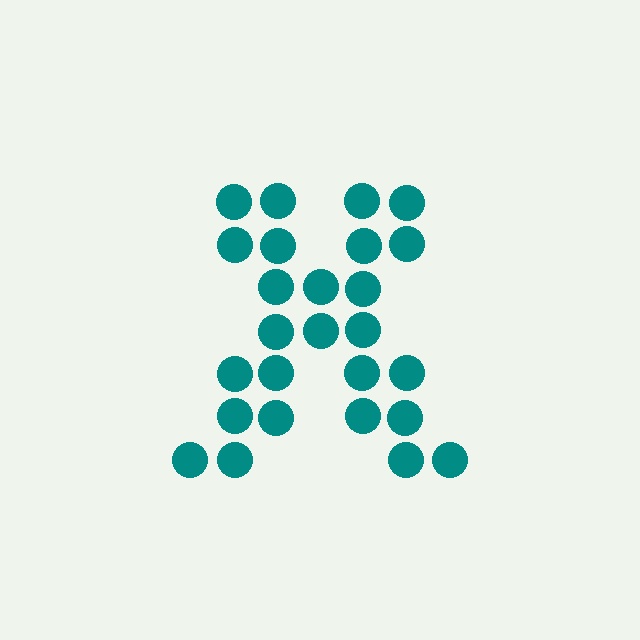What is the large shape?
The large shape is the letter X.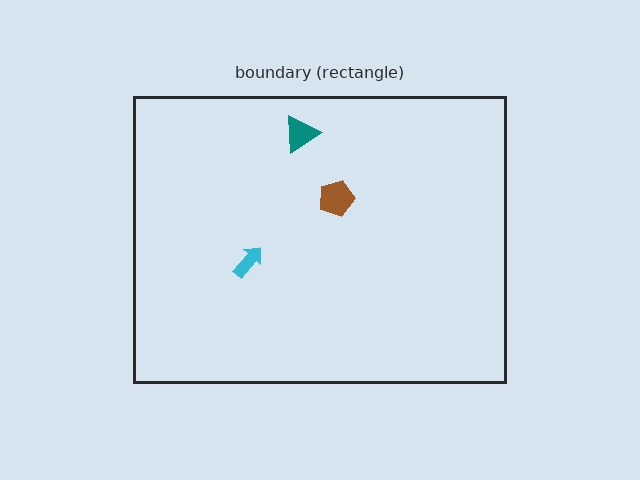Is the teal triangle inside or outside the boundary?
Inside.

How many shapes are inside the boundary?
3 inside, 0 outside.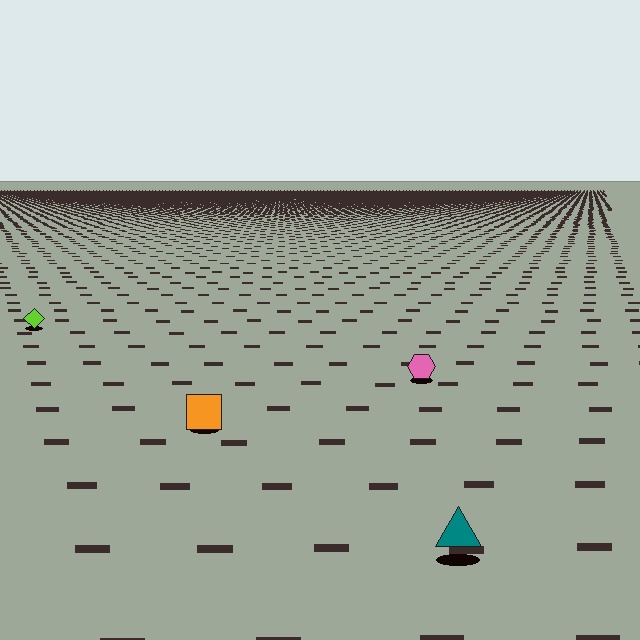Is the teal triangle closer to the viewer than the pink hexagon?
Yes. The teal triangle is closer — you can tell from the texture gradient: the ground texture is coarser near it.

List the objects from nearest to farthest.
From nearest to farthest: the teal triangle, the orange square, the pink hexagon, the lime diamond.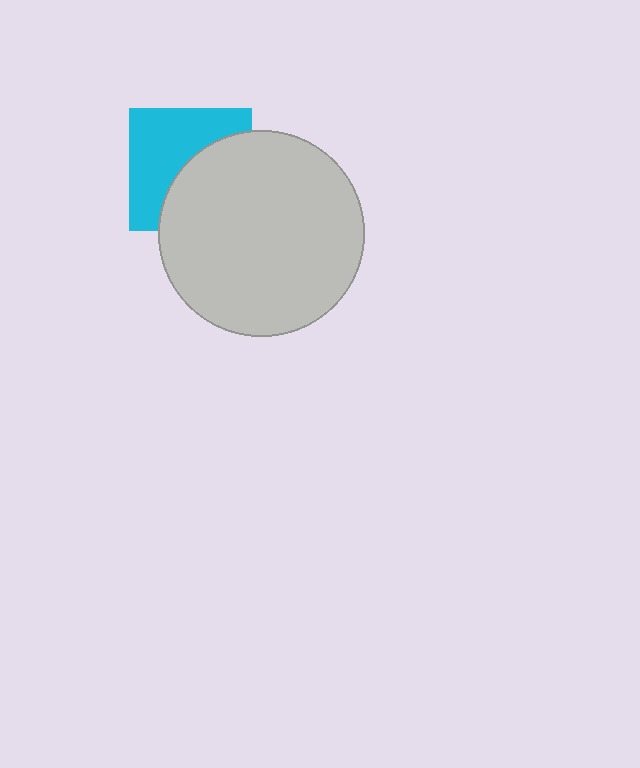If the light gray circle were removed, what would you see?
You would see the complete cyan square.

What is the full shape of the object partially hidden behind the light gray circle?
The partially hidden object is a cyan square.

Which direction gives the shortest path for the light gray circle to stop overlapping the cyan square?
Moving toward the lower-right gives the shortest separation.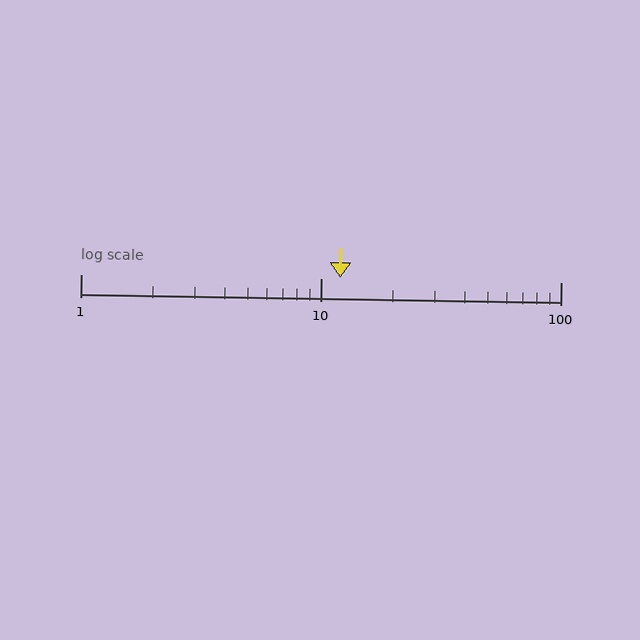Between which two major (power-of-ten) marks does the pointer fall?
The pointer is between 10 and 100.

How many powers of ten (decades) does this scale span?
The scale spans 2 decades, from 1 to 100.